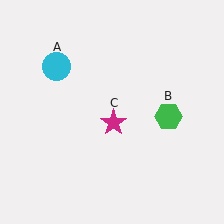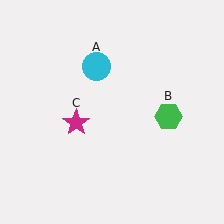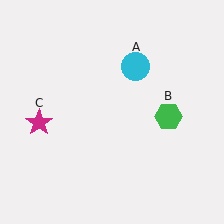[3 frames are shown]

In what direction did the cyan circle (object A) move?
The cyan circle (object A) moved right.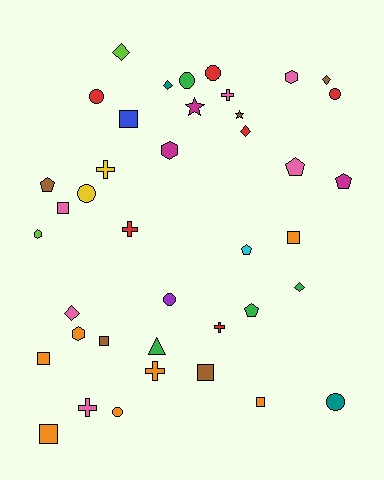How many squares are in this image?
There are 8 squares.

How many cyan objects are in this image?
There is 1 cyan object.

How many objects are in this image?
There are 40 objects.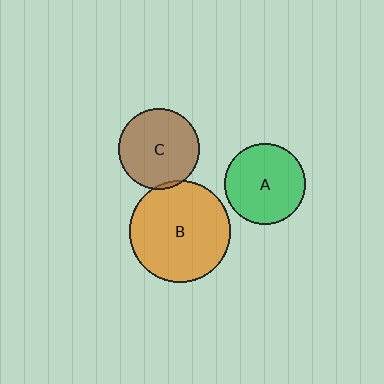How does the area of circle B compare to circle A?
Approximately 1.6 times.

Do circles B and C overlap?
Yes.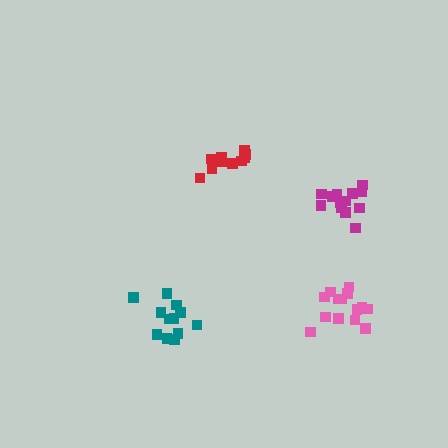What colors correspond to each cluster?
The clusters are colored: red, teal, magenta, pink.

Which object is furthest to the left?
The teal cluster is leftmost.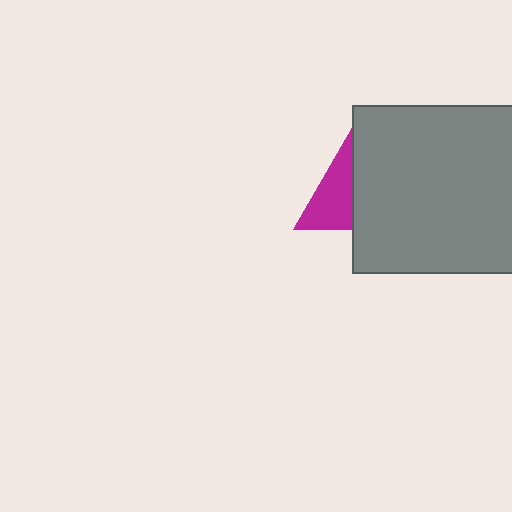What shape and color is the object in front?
The object in front is a gray square.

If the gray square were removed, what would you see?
You would see the complete magenta triangle.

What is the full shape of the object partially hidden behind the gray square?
The partially hidden object is a magenta triangle.